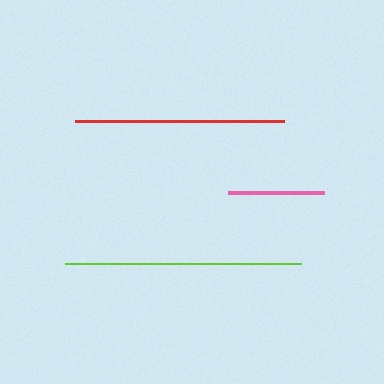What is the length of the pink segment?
The pink segment is approximately 97 pixels long.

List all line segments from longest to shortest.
From longest to shortest: lime, red, pink.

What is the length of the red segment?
The red segment is approximately 209 pixels long.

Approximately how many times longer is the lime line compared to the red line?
The lime line is approximately 1.1 times the length of the red line.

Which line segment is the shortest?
The pink line is the shortest at approximately 97 pixels.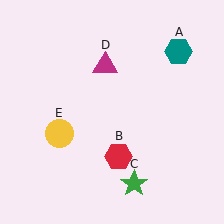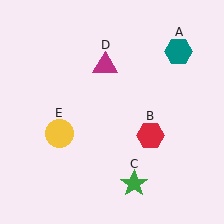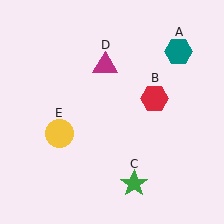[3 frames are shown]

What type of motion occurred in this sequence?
The red hexagon (object B) rotated counterclockwise around the center of the scene.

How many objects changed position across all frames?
1 object changed position: red hexagon (object B).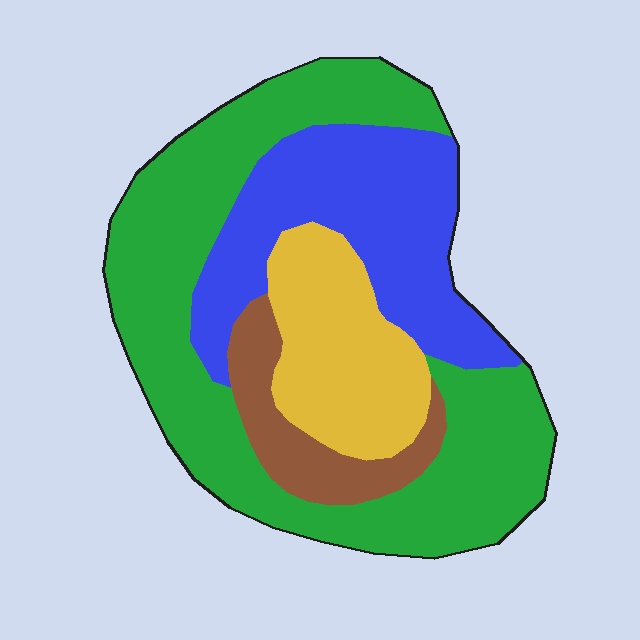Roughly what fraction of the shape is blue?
Blue covers 26% of the shape.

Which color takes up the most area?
Green, at roughly 45%.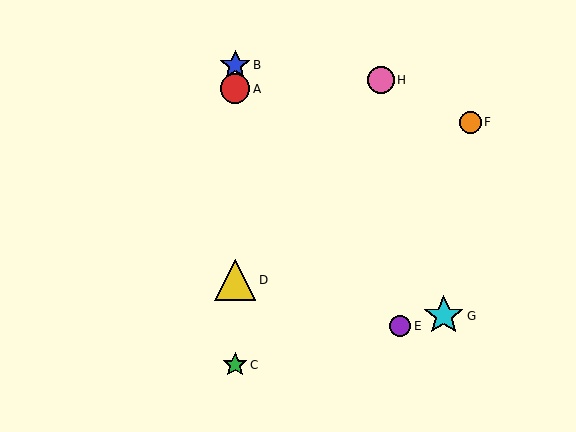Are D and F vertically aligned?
No, D is at x≈235 and F is at x≈470.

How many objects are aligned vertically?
4 objects (A, B, C, D) are aligned vertically.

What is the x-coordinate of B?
Object B is at x≈235.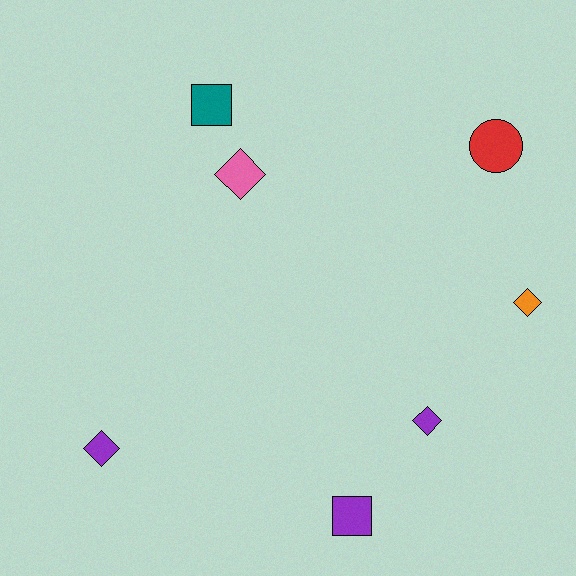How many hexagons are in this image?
There are no hexagons.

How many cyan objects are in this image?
There are no cyan objects.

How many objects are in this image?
There are 7 objects.